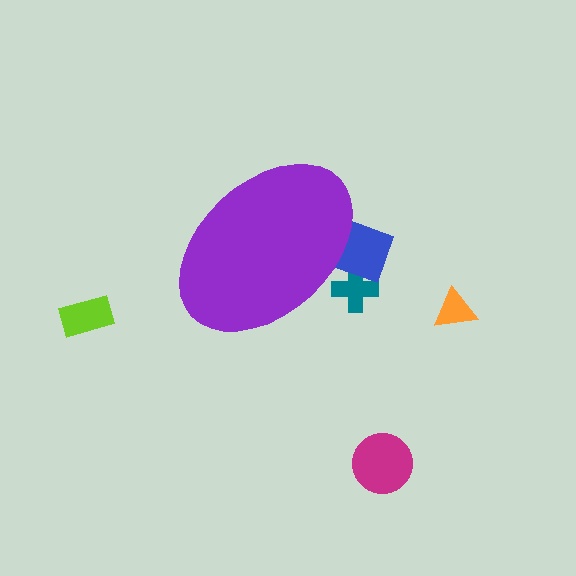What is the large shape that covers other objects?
A purple ellipse.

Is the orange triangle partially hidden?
No, the orange triangle is fully visible.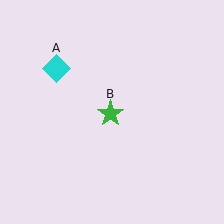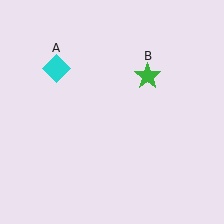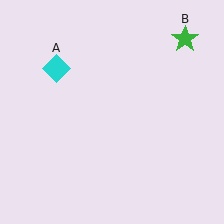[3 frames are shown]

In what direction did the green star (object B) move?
The green star (object B) moved up and to the right.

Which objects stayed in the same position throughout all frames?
Cyan diamond (object A) remained stationary.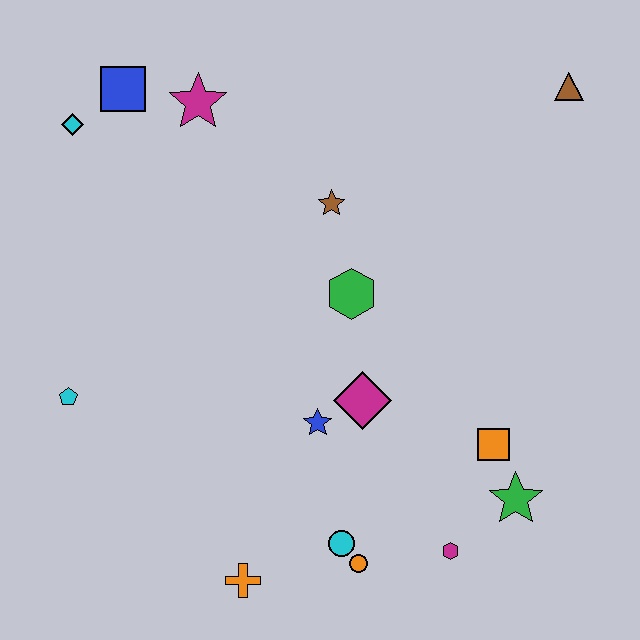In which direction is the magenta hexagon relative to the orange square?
The magenta hexagon is below the orange square.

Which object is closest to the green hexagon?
The brown star is closest to the green hexagon.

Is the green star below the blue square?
Yes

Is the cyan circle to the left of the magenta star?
No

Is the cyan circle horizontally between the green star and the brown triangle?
No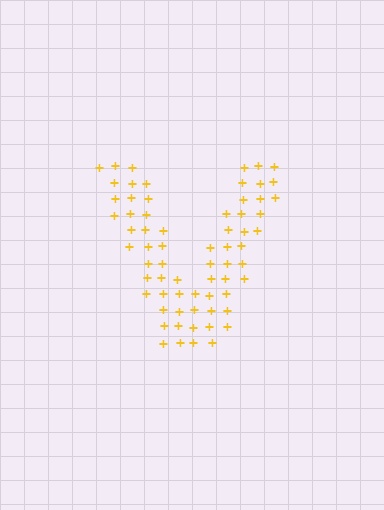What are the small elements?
The small elements are plus signs.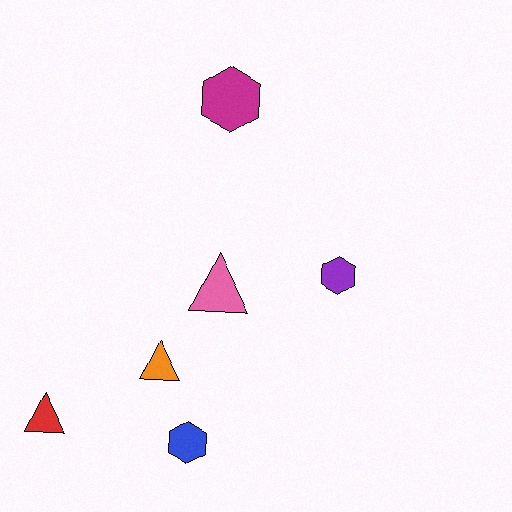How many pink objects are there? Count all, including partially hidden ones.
There is 1 pink object.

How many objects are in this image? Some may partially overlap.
There are 6 objects.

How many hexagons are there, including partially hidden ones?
There are 3 hexagons.